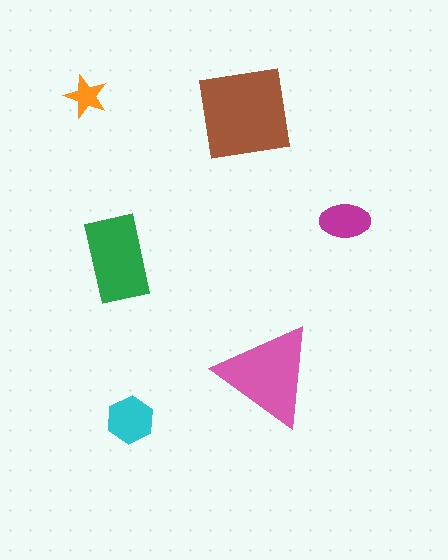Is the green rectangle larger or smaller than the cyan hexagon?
Larger.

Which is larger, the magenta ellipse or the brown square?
The brown square.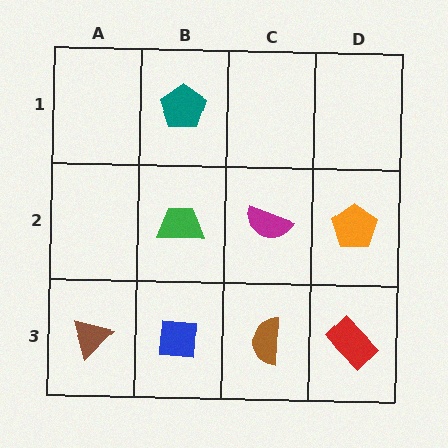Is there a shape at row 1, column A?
No, that cell is empty.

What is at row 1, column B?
A teal pentagon.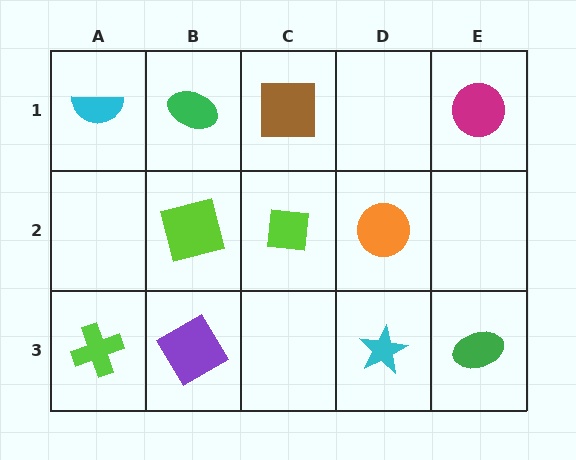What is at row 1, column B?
A green ellipse.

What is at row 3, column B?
A purple diamond.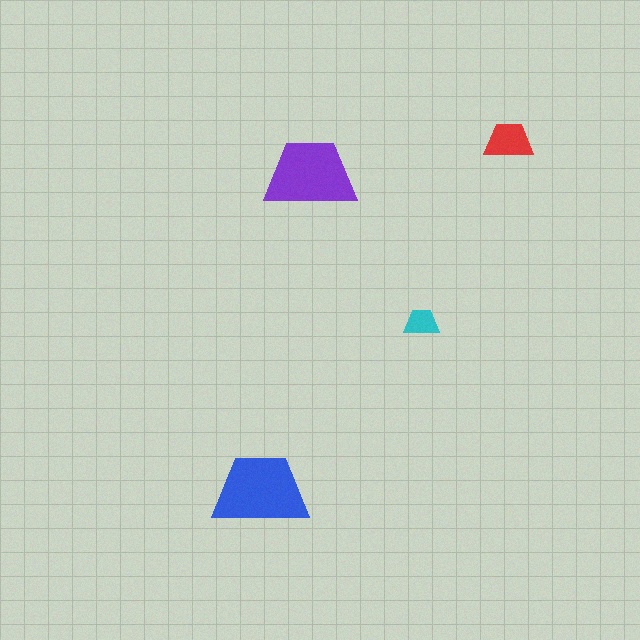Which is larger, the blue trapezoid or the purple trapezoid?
The blue one.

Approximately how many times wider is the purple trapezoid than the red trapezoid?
About 2 times wider.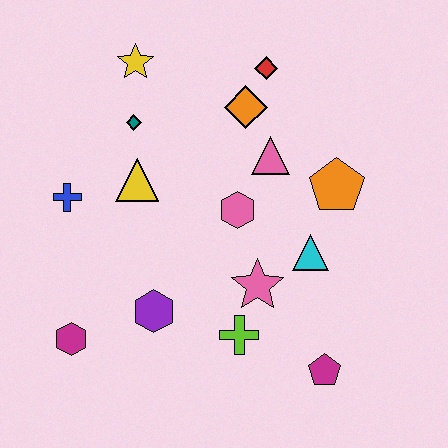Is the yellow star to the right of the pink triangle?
No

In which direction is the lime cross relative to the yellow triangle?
The lime cross is below the yellow triangle.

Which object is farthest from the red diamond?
The magenta hexagon is farthest from the red diamond.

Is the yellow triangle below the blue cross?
No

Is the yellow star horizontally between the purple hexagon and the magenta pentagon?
No